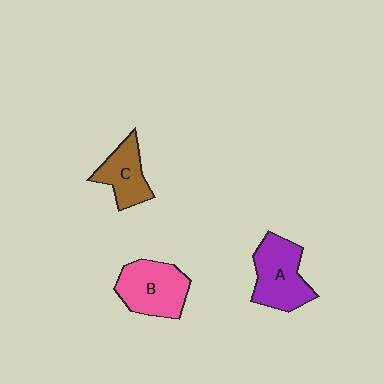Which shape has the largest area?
Shape B (pink).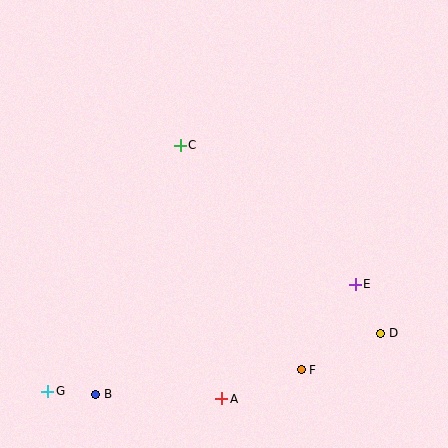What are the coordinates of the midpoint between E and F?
The midpoint between E and F is at (328, 327).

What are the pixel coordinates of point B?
Point B is at (96, 394).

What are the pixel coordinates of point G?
Point G is at (48, 391).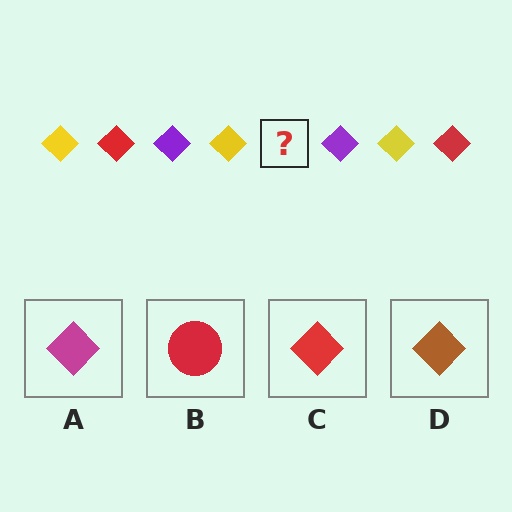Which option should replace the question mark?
Option C.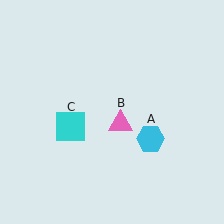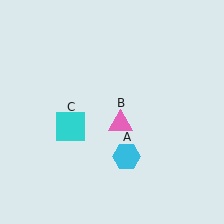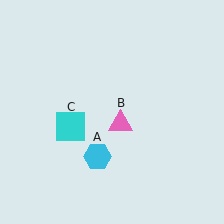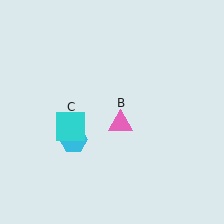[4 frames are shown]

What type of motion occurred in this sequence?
The cyan hexagon (object A) rotated clockwise around the center of the scene.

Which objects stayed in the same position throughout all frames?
Pink triangle (object B) and cyan square (object C) remained stationary.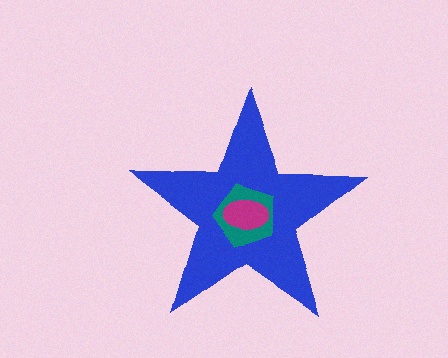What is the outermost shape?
The blue star.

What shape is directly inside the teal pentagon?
The magenta ellipse.